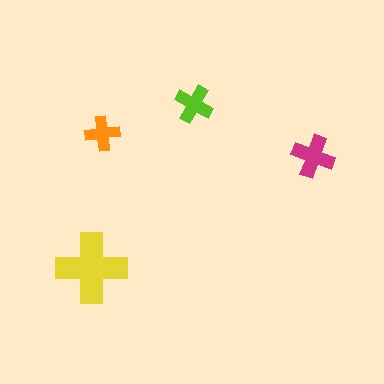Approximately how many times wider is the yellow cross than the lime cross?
About 2 times wider.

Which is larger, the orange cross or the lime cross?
The lime one.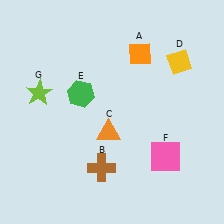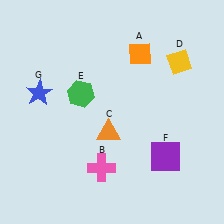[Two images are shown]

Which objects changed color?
B changed from brown to pink. F changed from pink to purple. G changed from lime to blue.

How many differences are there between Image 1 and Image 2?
There are 3 differences between the two images.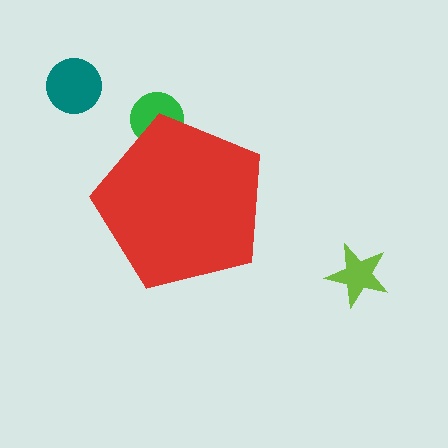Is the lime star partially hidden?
No, the lime star is fully visible.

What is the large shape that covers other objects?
A red pentagon.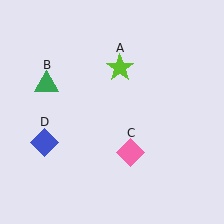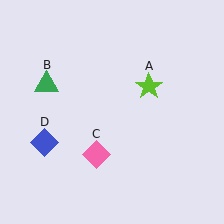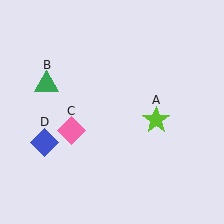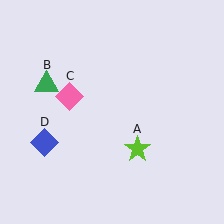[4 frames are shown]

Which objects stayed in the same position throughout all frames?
Green triangle (object B) and blue diamond (object D) remained stationary.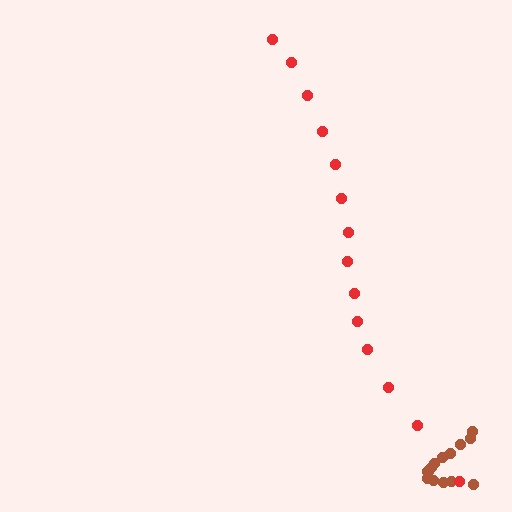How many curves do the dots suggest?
There are 2 distinct paths.